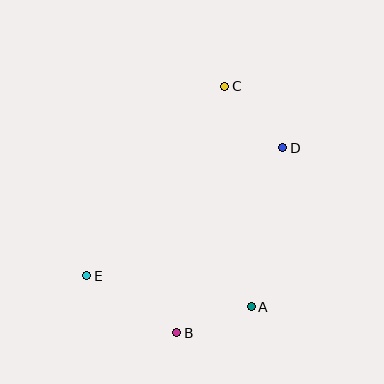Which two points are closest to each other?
Points A and B are closest to each other.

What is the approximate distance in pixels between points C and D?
The distance between C and D is approximately 85 pixels.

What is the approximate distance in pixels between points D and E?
The distance between D and E is approximately 234 pixels.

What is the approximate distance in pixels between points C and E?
The distance between C and E is approximately 234 pixels.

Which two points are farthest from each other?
Points B and C are farthest from each other.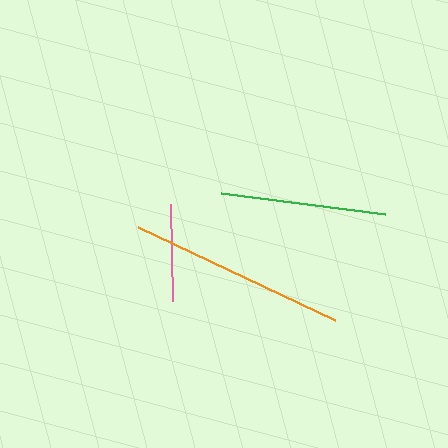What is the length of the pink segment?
The pink segment is approximately 96 pixels long.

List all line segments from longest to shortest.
From longest to shortest: orange, green, pink.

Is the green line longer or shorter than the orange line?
The orange line is longer than the green line.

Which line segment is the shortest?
The pink line is the shortest at approximately 96 pixels.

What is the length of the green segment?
The green segment is approximately 165 pixels long.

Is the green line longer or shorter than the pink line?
The green line is longer than the pink line.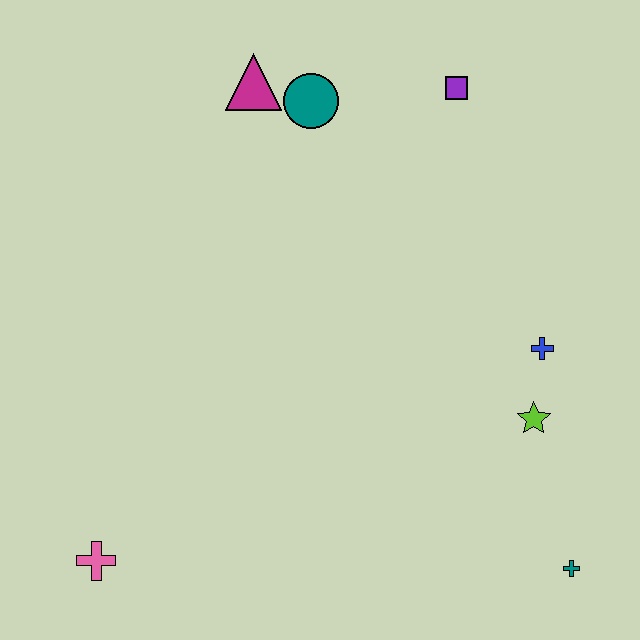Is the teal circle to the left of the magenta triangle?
No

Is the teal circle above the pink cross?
Yes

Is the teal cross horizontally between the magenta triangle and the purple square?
No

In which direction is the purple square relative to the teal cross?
The purple square is above the teal cross.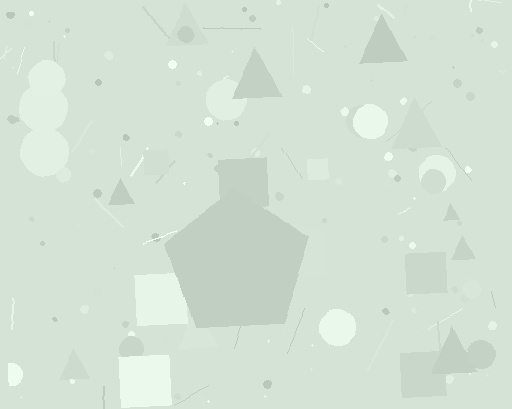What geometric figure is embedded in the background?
A pentagon is embedded in the background.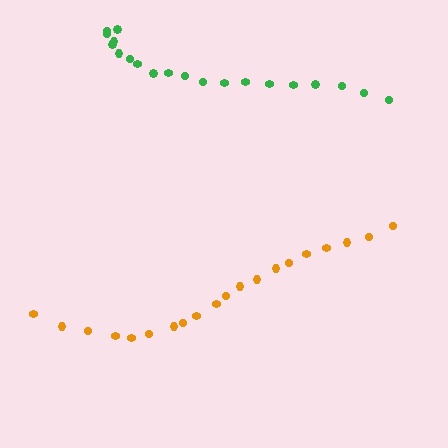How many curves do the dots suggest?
There are 2 distinct paths.